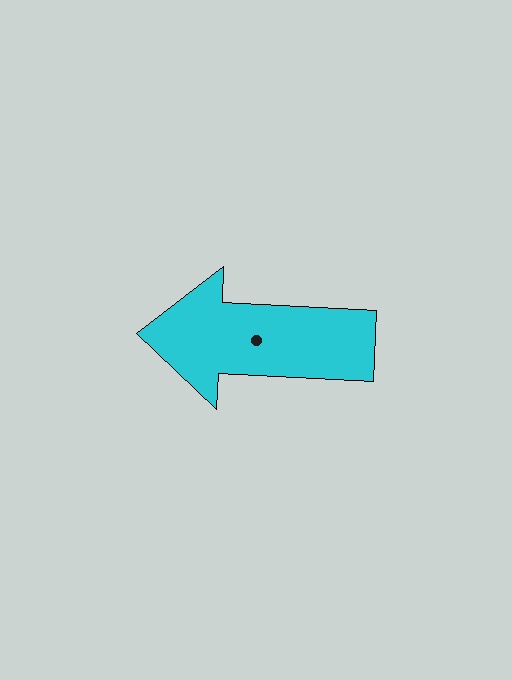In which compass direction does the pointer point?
West.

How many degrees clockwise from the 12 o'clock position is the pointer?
Approximately 273 degrees.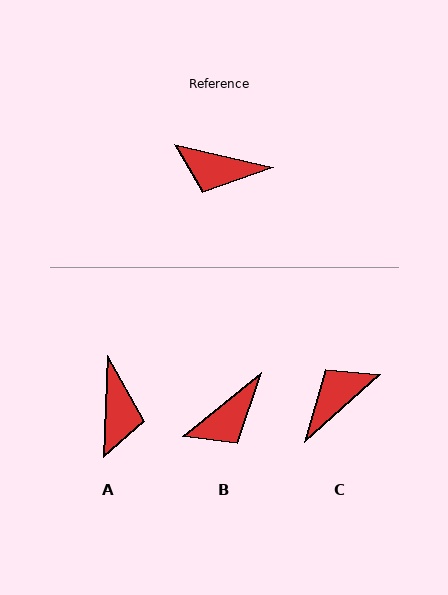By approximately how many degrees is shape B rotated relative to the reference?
Approximately 52 degrees counter-clockwise.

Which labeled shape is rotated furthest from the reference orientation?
C, about 126 degrees away.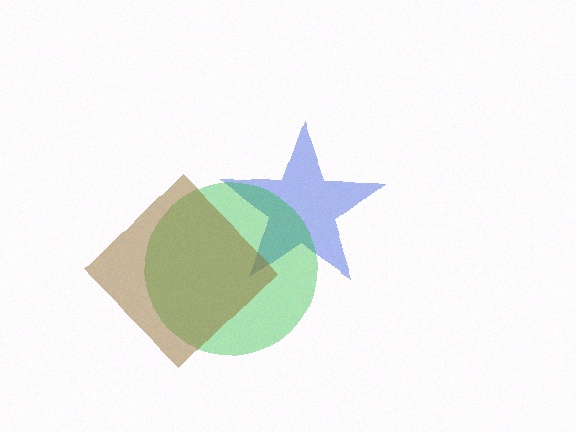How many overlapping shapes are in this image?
There are 3 overlapping shapes in the image.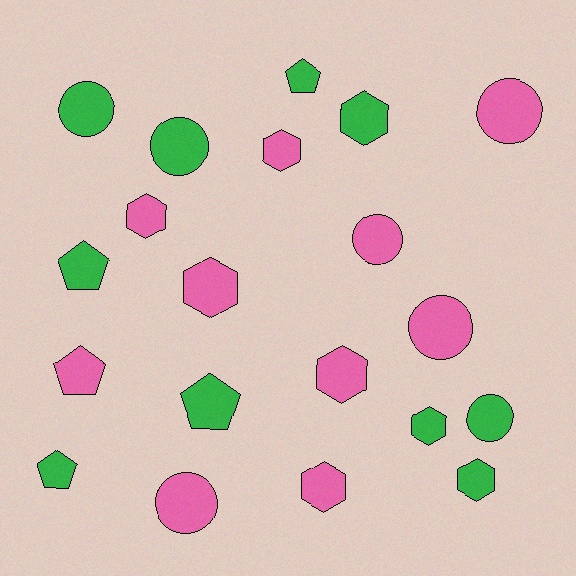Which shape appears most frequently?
Hexagon, with 8 objects.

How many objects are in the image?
There are 20 objects.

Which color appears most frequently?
Pink, with 10 objects.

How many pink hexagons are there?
There are 5 pink hexagons.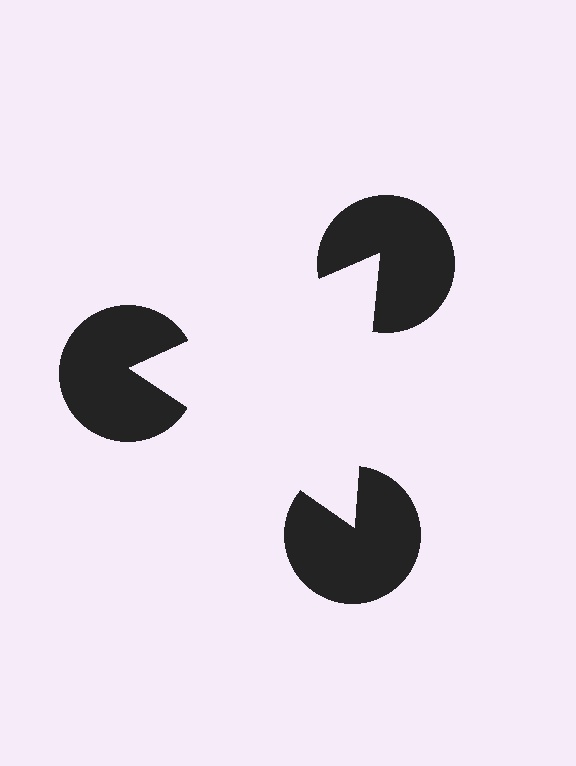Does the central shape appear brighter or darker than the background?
It typically appears slightly brighter than the background, even though no actual brightness change is drawn.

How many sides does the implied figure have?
3 sides.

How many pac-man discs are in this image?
There are 3 — one at each vertex of the illusory triangle.